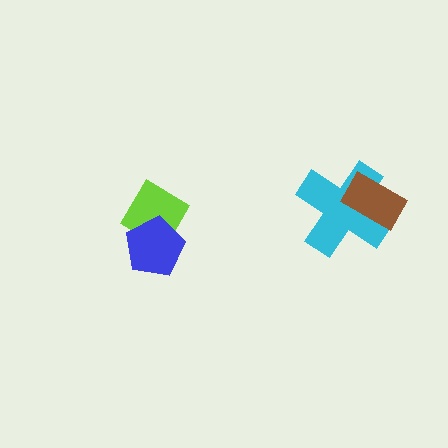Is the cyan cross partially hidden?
Yes, it is partially covered by another shape.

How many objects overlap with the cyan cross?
1 object overlaps with the cyan cross.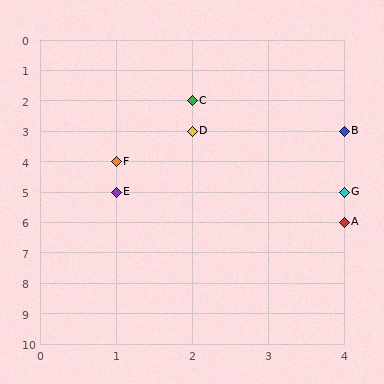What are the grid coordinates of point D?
Point D is at grid coordinates (2, 3).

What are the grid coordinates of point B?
Point B is at grid coordinates (4, 3).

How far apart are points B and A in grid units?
Points B and A are 3 rows apart.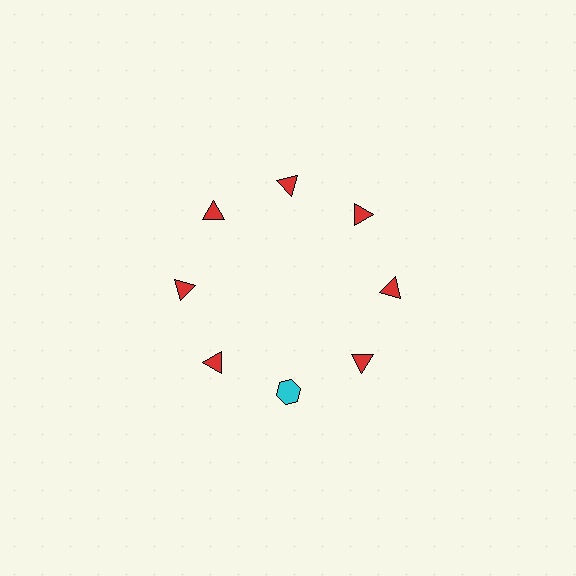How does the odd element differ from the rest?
It differs in both color (cyan instead of red) and shape (hexagon instead of triangle).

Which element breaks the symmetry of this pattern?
The cyan hexagon at roughly the 6 o'clock position breaks the symmetry. All other shapes are red triangles.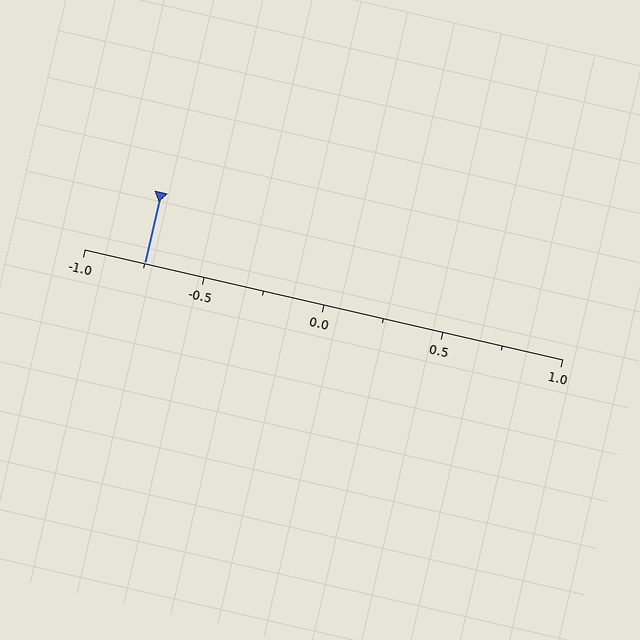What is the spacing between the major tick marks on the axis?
The major ticks are spaced 0.5 apart.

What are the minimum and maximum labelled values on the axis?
The axis runs from -1.0 to 1.0.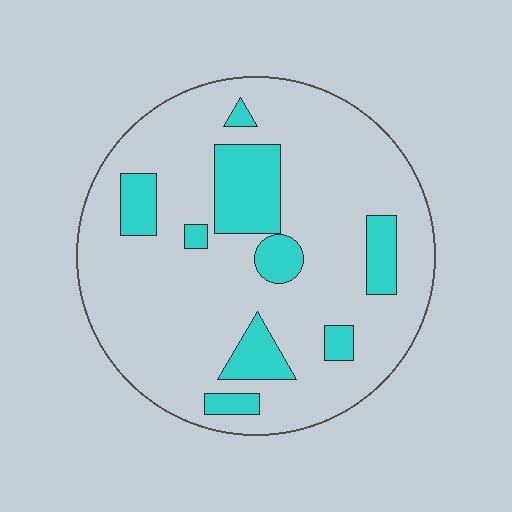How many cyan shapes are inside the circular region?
9.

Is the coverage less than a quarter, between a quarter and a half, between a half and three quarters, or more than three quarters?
Less than a quarter.